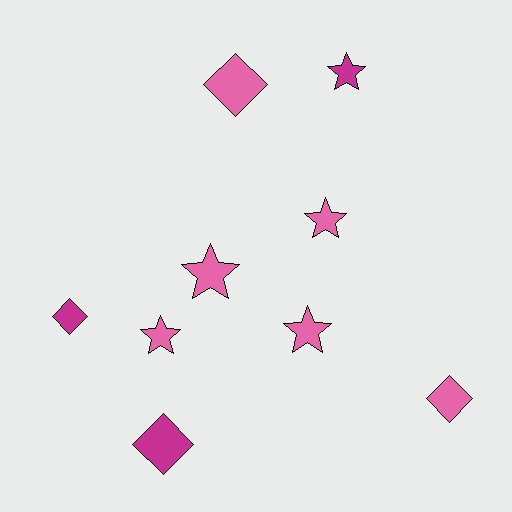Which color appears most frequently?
Pink, with 6 objects.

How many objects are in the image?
There are 9 objects.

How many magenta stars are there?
There is 1 magenta star.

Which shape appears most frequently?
Star, with 5 objects.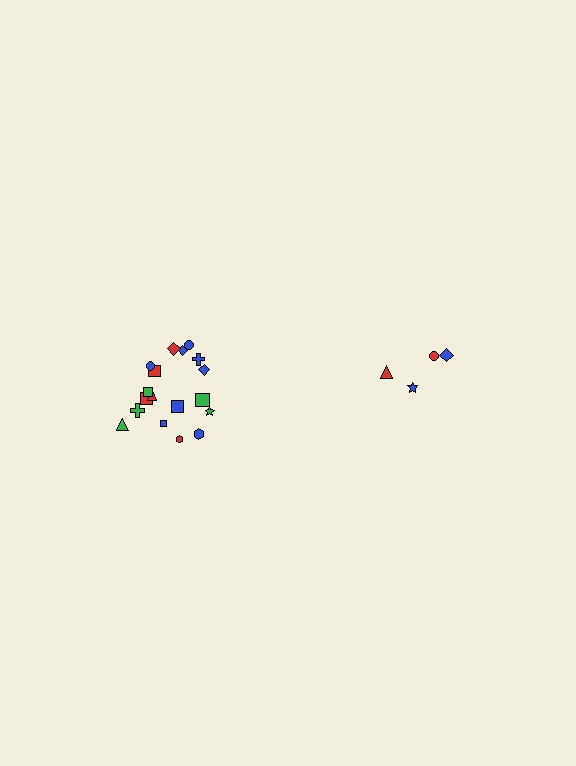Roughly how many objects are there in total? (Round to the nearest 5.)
Roughly 20 objects in total.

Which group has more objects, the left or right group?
The left group.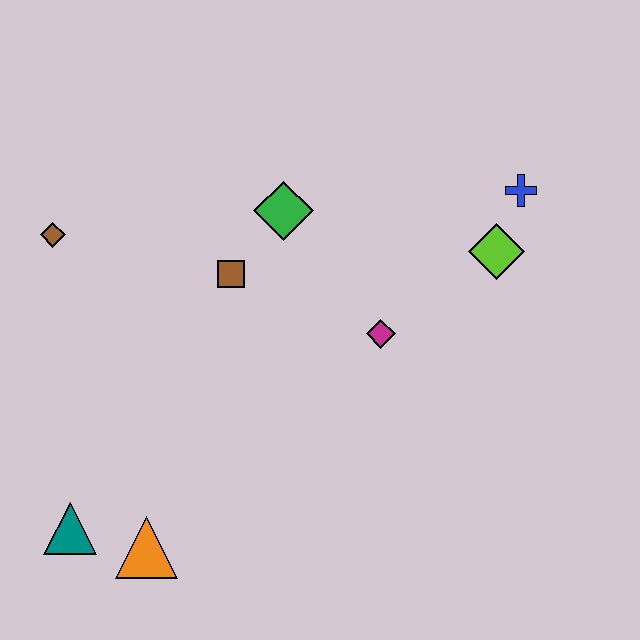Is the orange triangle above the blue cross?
No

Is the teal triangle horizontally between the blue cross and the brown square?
No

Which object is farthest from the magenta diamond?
The teal triangle is farthest from the magenta diamond.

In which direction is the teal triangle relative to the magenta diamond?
The teal triangle is to the left of the magenta diamond.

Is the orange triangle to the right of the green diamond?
No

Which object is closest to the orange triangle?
The teal triangle is closest to the orange triangle.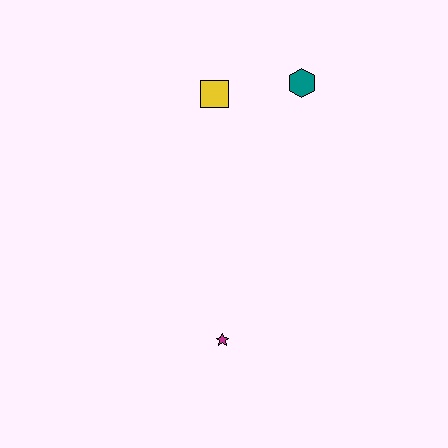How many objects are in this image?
There are 3 objects.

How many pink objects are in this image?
There are no pink objects.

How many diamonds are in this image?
There are no diamonds.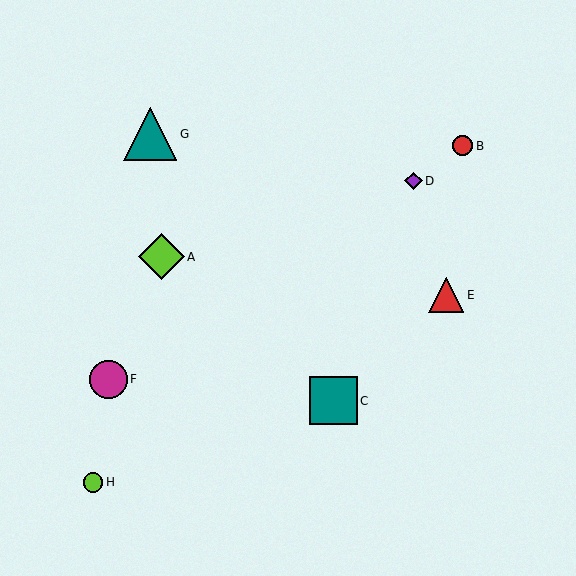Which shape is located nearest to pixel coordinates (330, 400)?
The teal square (labeled C) at (333, 401) is nearest to that location.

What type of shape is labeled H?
Shape H is a lime circle.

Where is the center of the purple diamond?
The center of the purple diamond is at (414, 181).